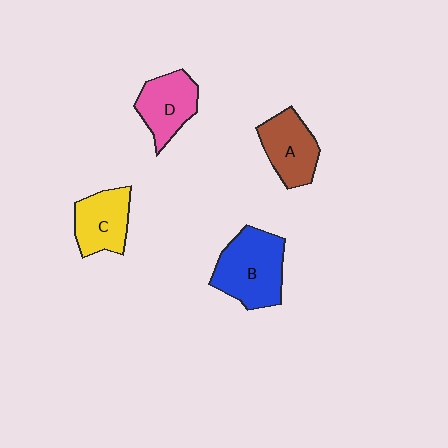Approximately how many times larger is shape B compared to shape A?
Approximately 1.4 times.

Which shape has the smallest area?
Shape C (yellow).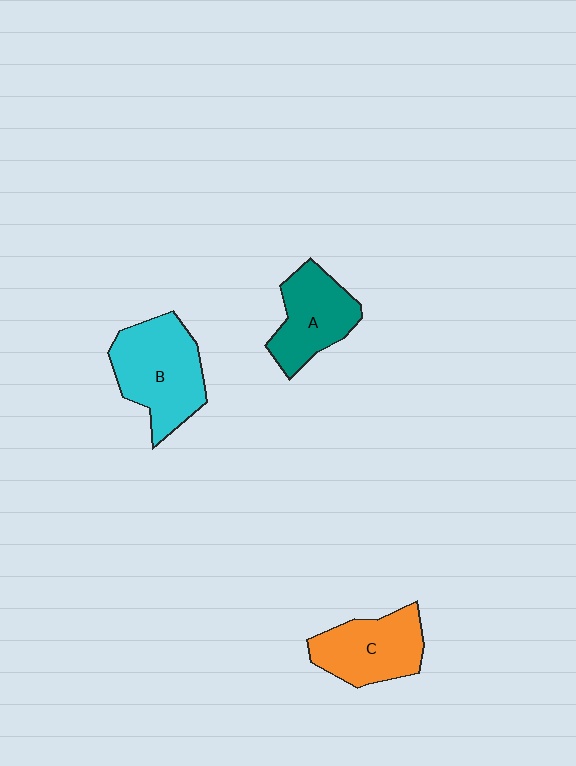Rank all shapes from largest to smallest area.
From largest to smallest: B (cyan), C (orange), A (teal).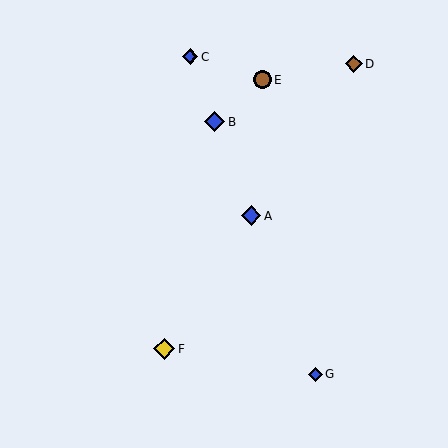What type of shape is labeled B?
Shape B is a blue diamond.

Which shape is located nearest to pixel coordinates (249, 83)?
The brown circle (labeled E) at (262, 80) is nearest to that location.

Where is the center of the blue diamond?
The center of the blue diamond is at (190, 57).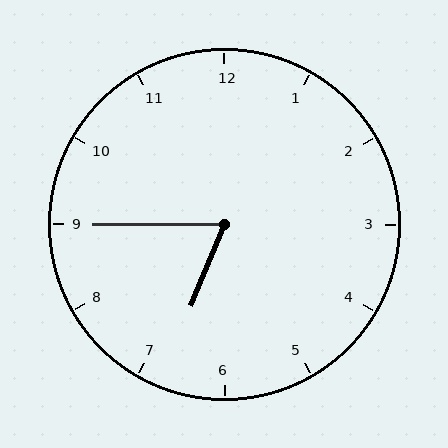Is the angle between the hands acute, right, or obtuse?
It is acute.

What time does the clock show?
6:45.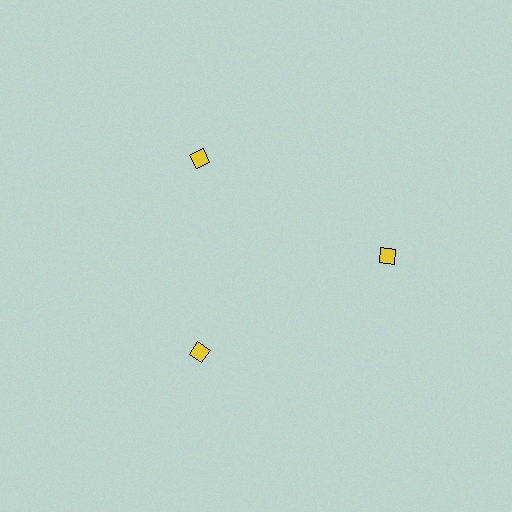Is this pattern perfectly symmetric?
No. The 3 yellow diamonds are arranged in a ring, but one element near the 3 o'clock position is pushed outward from the center, breaking the 3-fold rotational symmetry.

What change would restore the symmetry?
The symmetry would be restored by moving it inward, back onto the ring so that all 3 diamonds sit at equal angles and equal distance from the center.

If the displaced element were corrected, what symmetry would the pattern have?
It would have 3-fold rotational symmetry — the pattern would map onto itself every 120 degrees.